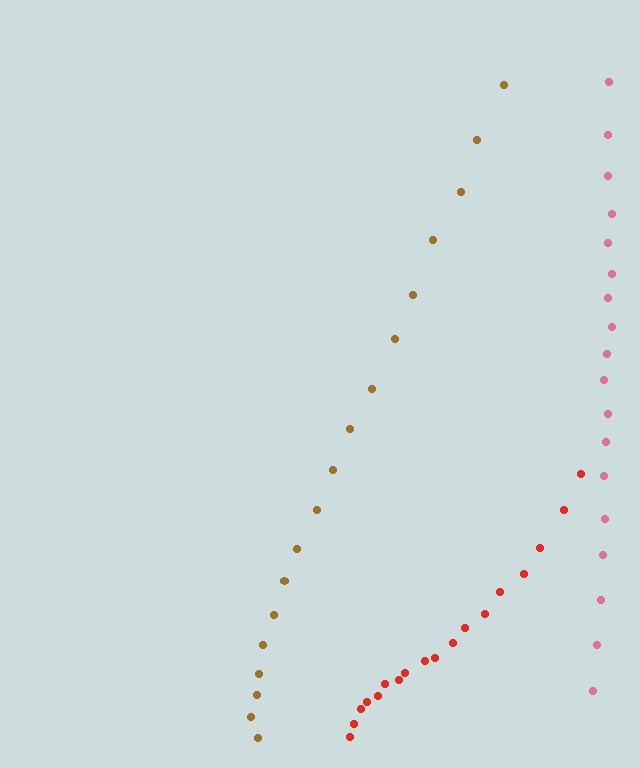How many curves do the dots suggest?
There are 3 distinct paths.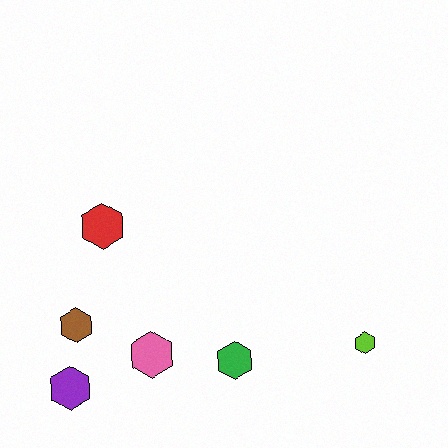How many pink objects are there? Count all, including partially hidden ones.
There is 1 pink object.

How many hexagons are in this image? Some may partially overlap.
There are 6 hexagons.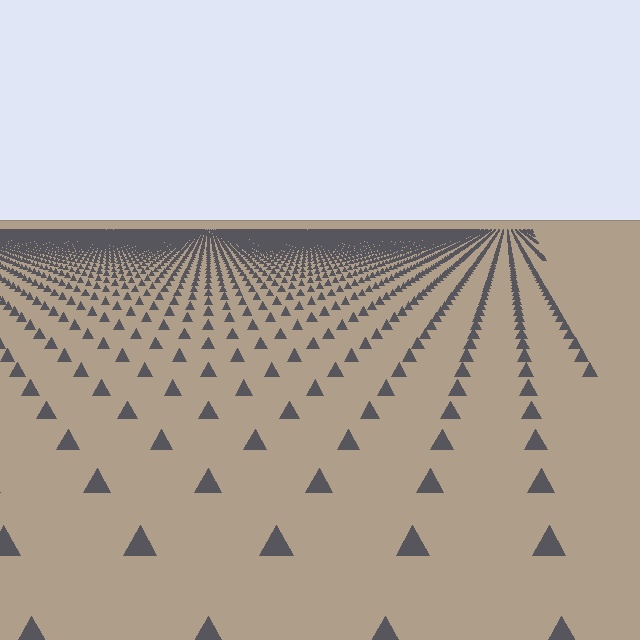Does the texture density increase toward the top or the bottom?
Density increases toward the top.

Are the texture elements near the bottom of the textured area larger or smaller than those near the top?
Larger. Near the bottom, elements are closer to the viewer and appear at a bigger on-screen size.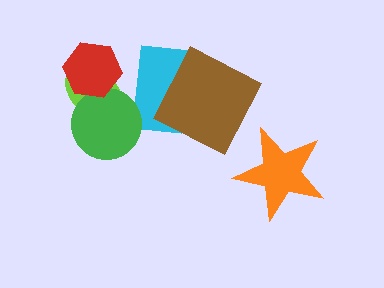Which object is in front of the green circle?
The red hexagon is in front of the green circle.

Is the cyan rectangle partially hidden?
Yes, it is partially covered by another shape.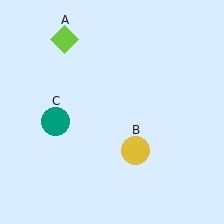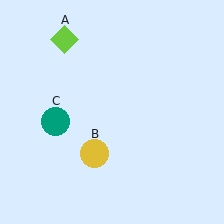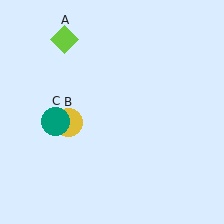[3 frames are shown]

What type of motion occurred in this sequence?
The yellow circle (object B) rotated clockwise around the center of the scene.